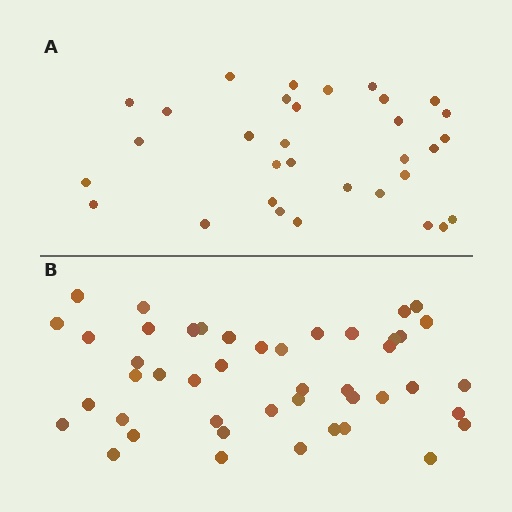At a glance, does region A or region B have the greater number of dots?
Region B (the bottom region) has more dots.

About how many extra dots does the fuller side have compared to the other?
Region B has approximately 15 more dots than region A.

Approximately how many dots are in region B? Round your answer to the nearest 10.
About 40 dots. (The exact count is 45, which rounds to 40.)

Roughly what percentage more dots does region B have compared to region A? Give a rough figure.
About 40% more.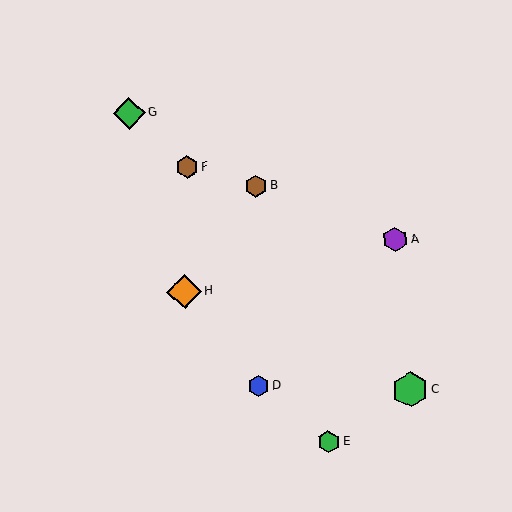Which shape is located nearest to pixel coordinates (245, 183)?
The brown hexagon (labeled B) at (256, 186) is nearest to that location.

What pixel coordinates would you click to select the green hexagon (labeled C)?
Click at (410, 390) to select the green hexagon C.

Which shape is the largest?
The green hexagon (labeled C) is the largest.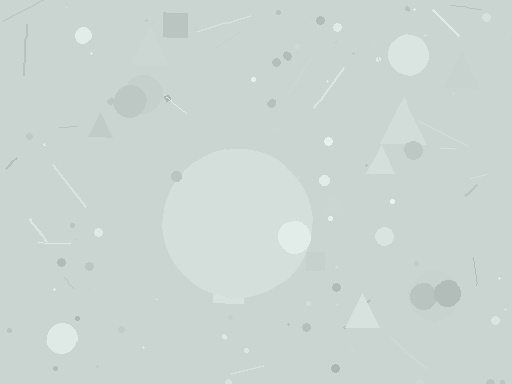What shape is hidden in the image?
A circle is hidden in the image.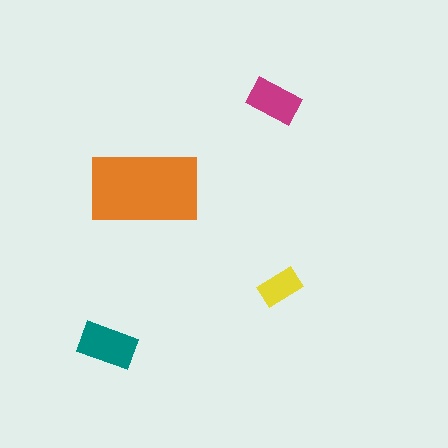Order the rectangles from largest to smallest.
the orange one, the teal one, the magenta one, the yellow one.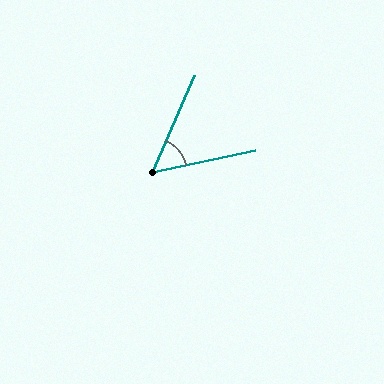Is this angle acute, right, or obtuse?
It is acute.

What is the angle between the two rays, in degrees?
Approximately 54 degrees.